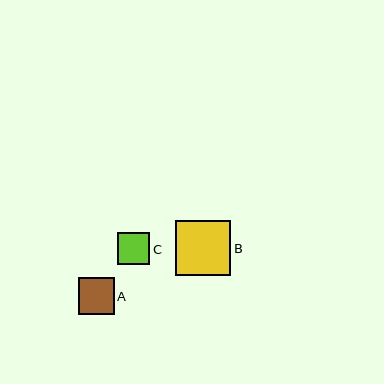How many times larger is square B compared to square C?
Square B is approximately 1.7 times the size of square C.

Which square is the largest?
Square B is the largest with a size of approximately 55 pixels.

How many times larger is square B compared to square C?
Square B is approximately 1.7 times the size of square C.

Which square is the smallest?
Square C is the smallest with a size of approximately 32 pixels.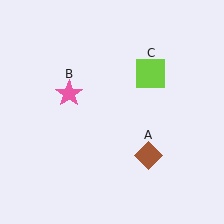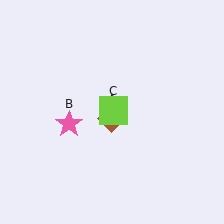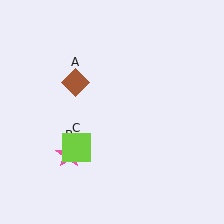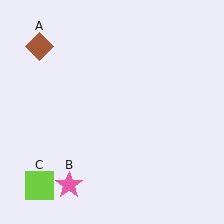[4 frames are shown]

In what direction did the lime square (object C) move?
The lime square (object C) moved down and to the left.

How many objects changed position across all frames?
3 objects changed position: brown diamond (object A), pink star (object B), lime square (object C).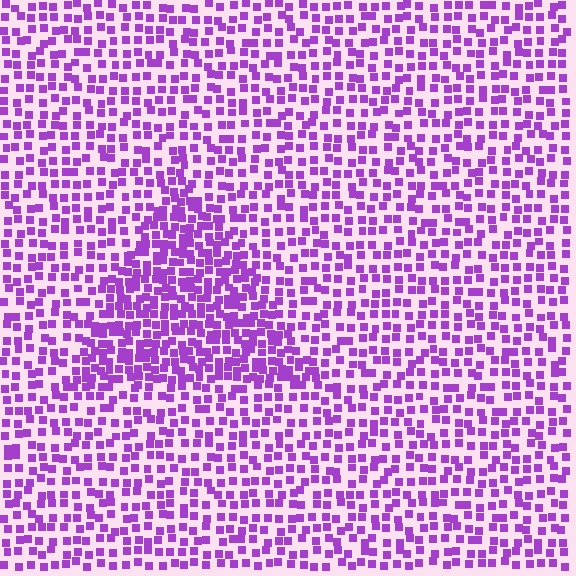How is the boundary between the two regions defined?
The boundary is defined by a change in element density (approximately 1.8x ratio). All elements are the same color, size, and shape.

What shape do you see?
I see a triangle.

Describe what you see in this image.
The image contains small purple elements arranged at two different densities. A triangle-shaped region is visible where the elements are more densely packed than the surrounding area.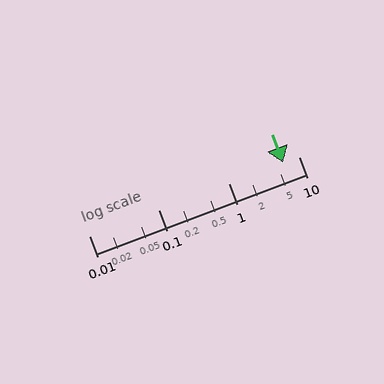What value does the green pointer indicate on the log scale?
The pointer indicates approximately 6.1.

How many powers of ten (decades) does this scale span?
The scale spans 3 decades, from 0.01 to 10.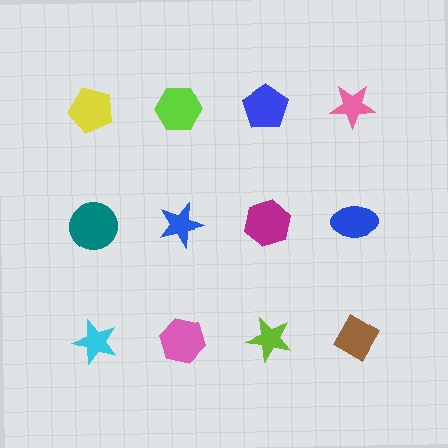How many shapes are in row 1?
4 shapes.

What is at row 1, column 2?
A lime hexagon.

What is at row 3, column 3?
A lime star.